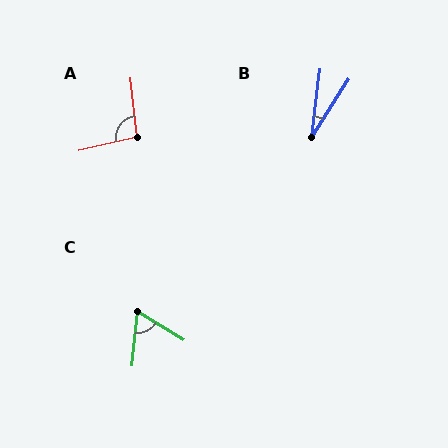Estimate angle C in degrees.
Approximately 65 degrees.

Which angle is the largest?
A, at approximately 97 degrees.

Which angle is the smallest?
B, at approximately 25 degrees.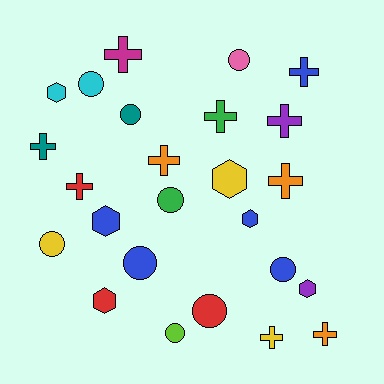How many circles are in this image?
There are 9 circles.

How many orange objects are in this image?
There are 3 orange objects.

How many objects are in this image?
There are 25 objects.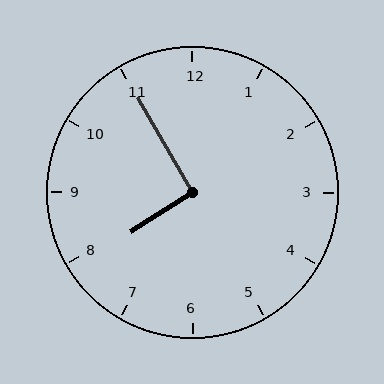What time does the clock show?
7:55.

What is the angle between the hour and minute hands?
Approximately 92 degrees.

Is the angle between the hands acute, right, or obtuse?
It is right.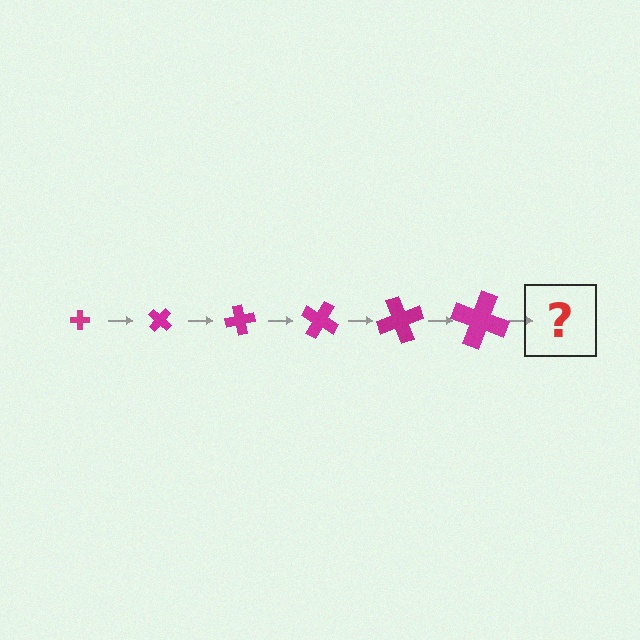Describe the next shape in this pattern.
It should be a cross, larger than the previous one and rotated 240 degrees from the start.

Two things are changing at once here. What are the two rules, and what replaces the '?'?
The two rules are that the cross grows larger each step and it rotates 40 degrees each step. The '?' should be a cross, larger than the previous one and rotated 240 degrees from the start.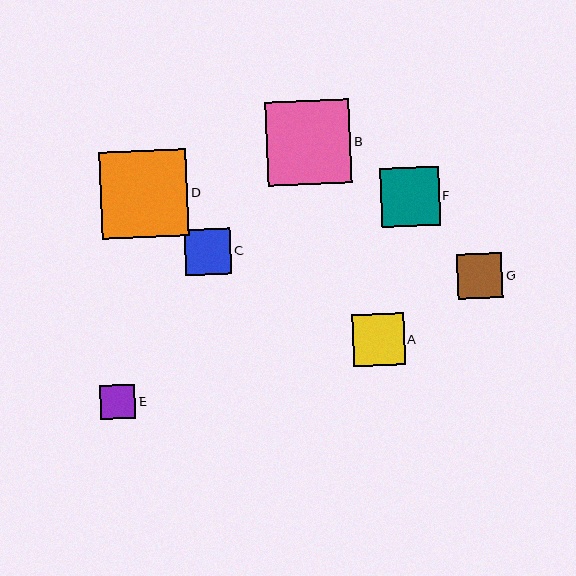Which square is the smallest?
Square E is the smallest with a size of approximately 35 pixels.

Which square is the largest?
Square D is the largest with a size of approximately 87 pixels.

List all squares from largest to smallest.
From largest to smallest: D, B, F, A, C, G, E.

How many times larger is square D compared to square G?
Square D is approximately 1.9 times the size of square G.